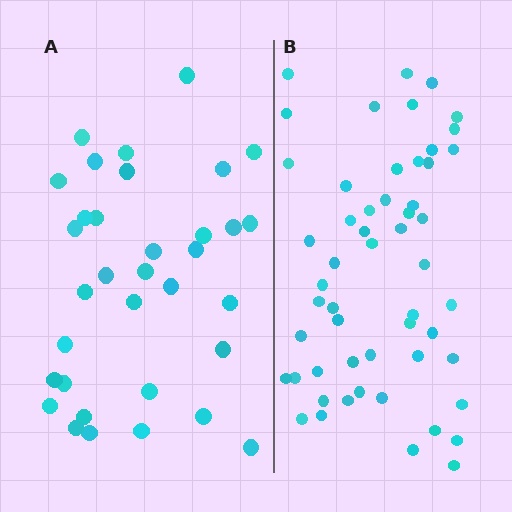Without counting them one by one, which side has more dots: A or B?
Region B (the right region) has more dots.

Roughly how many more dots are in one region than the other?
Region B has approximately 20 more dots than region A.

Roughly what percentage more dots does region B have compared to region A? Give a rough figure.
About 60% more.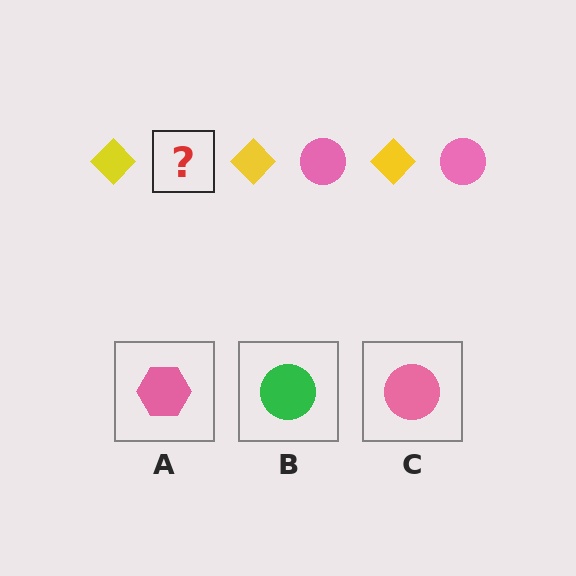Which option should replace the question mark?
Option C.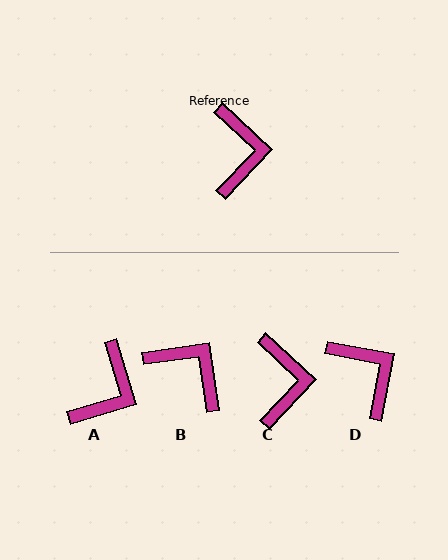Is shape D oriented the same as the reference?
No, it is off by about 33 degrees.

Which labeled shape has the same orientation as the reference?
C.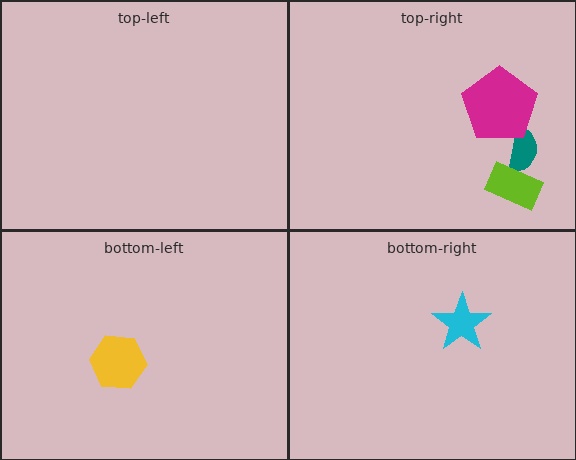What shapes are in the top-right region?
The teal semicircle, the magenta pentagon, the lime rectangle.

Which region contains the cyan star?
The bottom-right region.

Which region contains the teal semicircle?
The top-right region.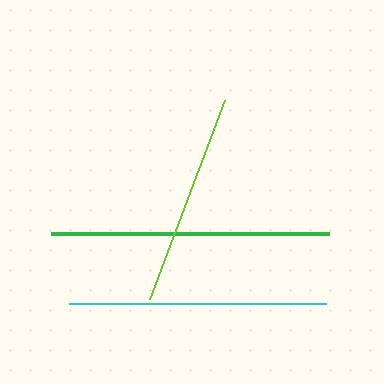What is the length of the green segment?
The green segment is approximately 278 pixels long.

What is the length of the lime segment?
The lime segment is approximately 213 pixels long.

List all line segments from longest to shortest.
From longest to shortest: green, cyan, lime.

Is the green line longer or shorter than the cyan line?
The green line is longer than the cyan line.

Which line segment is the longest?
The green line is the longest at approximately 278 pixels.